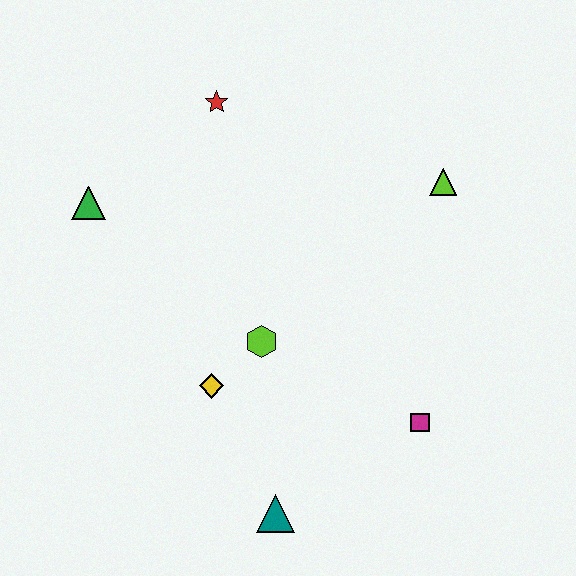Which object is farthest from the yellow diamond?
The lime triangle is farthest from the yellow diamond.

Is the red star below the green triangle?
No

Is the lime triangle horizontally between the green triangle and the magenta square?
No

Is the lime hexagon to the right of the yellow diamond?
Yes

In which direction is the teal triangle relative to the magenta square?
The teal triangle is to the left of the magenta square.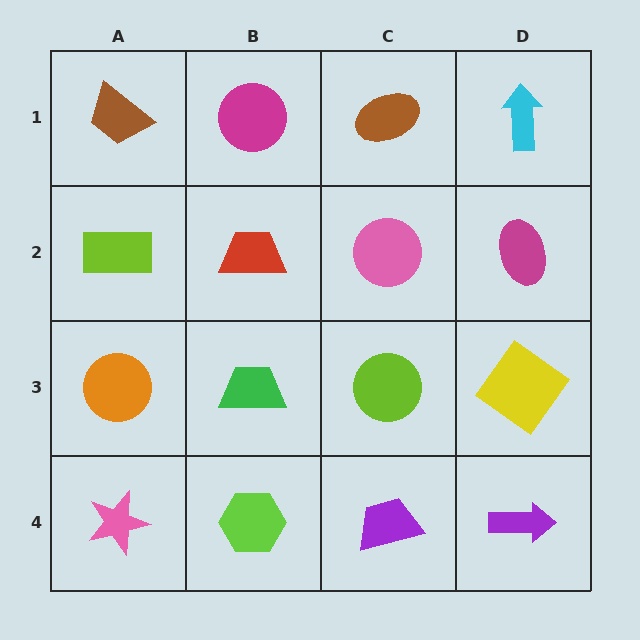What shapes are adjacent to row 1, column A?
A lime rectangle (row 2, column A), a magenta circle (row 1, column B).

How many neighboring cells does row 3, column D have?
3.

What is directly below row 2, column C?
A lime circle.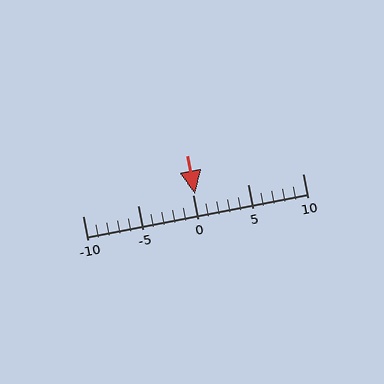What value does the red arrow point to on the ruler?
The red arrow points to approximately 0.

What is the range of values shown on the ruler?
The ruler shows values from -10 to 10.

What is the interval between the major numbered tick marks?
The major tick marks are spaced 5 units apart.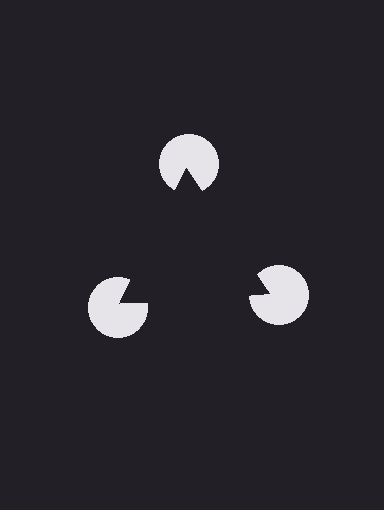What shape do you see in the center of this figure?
An illusory triangle — its edges are inferred from the aligned wedge cuts in the pac-man discs, not physically drawn.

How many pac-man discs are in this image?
There are 3 — one at each vertex of the illusory triangle.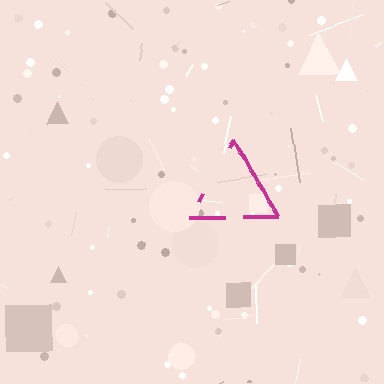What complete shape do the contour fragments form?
The contour fragments form a triangle.